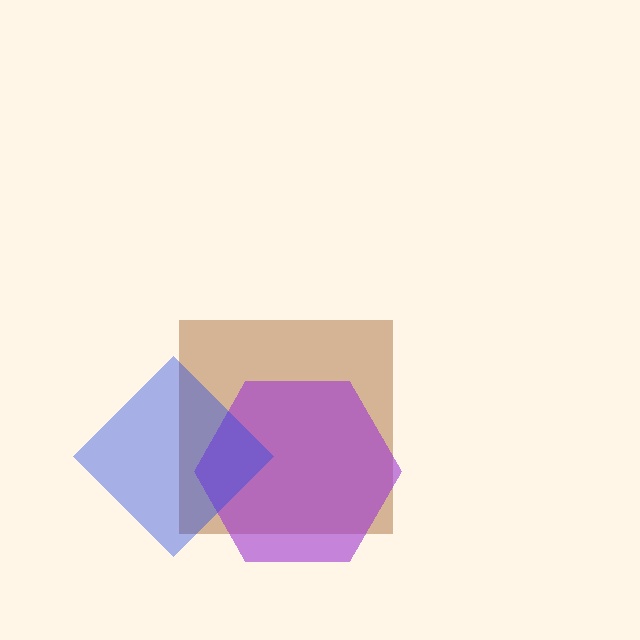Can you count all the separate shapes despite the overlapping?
Yes, there are 3 separate shapes.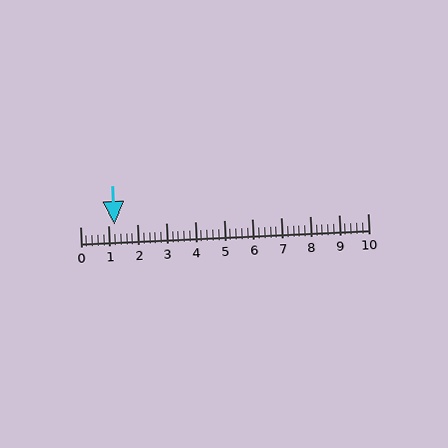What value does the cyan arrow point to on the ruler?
The cyan arrow points to approximately 1.2.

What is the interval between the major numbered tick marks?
The major tick marks are spaced 1 units apart.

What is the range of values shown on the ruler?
The ruler shows values from 0 to 10.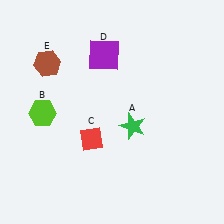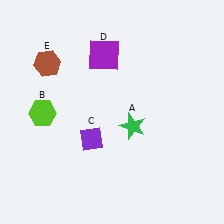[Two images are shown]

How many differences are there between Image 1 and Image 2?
There is 1 difference between the two images.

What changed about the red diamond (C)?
In Image 1, C is red. In Image 2, it changed to purple.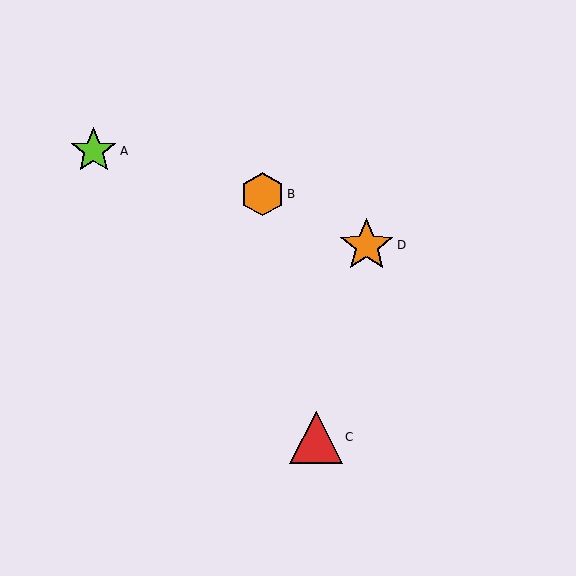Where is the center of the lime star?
The center of the lime star is at (94, 151).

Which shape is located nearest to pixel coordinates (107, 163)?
The lime star (labeled A) at (94, 151) is nearest to that location.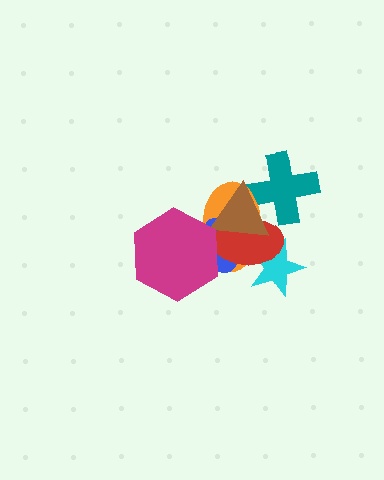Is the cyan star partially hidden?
Yes, it is partially covered by another shape.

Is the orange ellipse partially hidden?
Yes, it is partially covered by another shape.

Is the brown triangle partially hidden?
No, no other shape covers it.